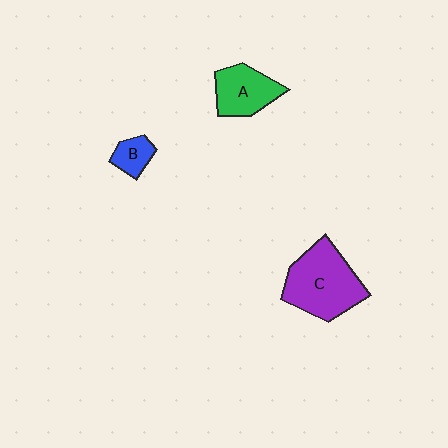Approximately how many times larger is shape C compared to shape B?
Approximately 3.5 times.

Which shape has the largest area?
Shape C (purple).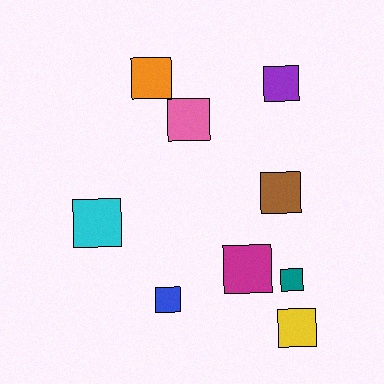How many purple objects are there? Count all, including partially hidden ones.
There is 1 purple object.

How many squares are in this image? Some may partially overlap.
There are 9 squares.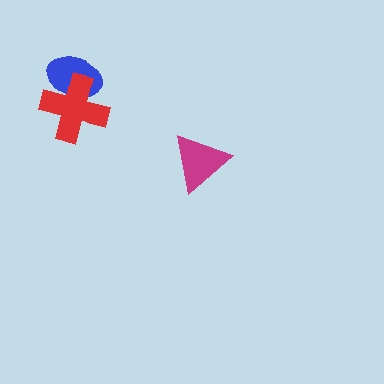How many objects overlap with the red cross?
1 object overlaps with the red cross.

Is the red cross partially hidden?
No, no other shape covers it.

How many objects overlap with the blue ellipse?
1 object overlaps with the blue ellipse.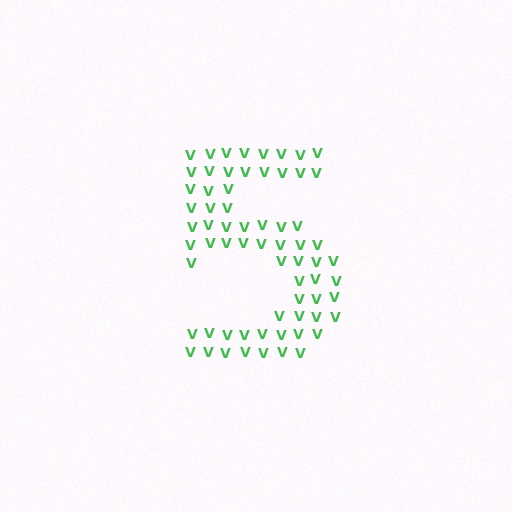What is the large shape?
The large shape is the digit 5.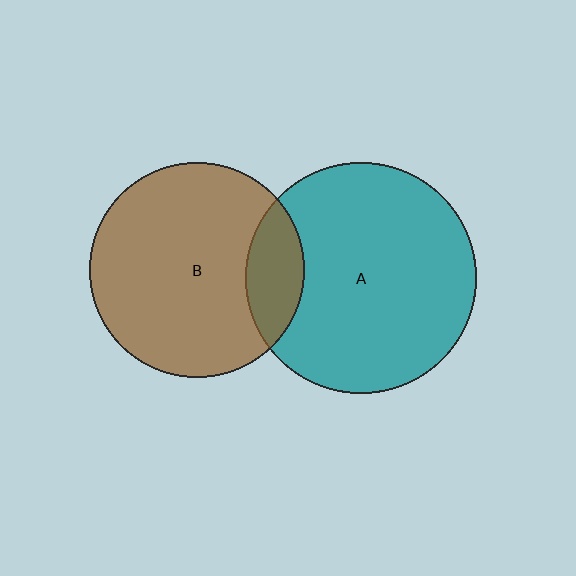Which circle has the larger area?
Circle A (teal).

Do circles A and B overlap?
Yes.